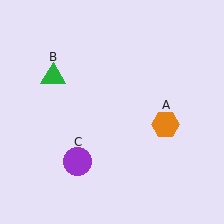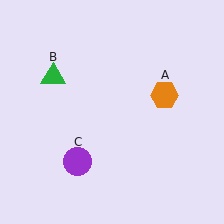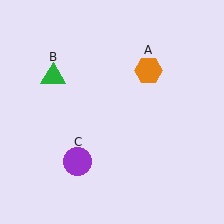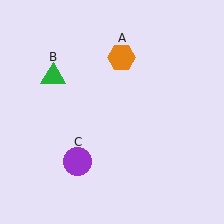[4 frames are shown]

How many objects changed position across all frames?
1 object changed position: orange hexagon (object A).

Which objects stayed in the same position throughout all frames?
Green triangle (object B) and purple circle (object C) remained stationary.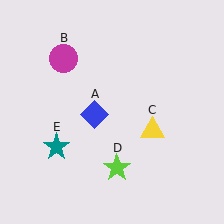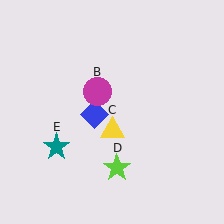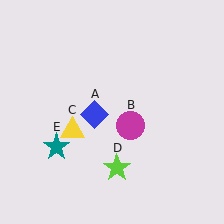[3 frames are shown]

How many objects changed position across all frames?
2 objects changed position: magenta circle (object B), yellow triangle (object C).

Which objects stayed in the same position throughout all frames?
Blue diamond (object A) and lime star (object D) and teal star (object E) remained stationary.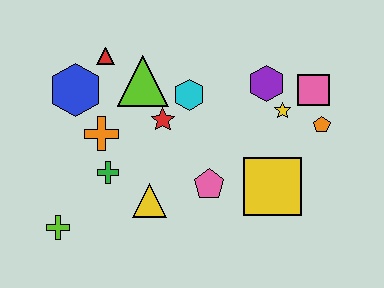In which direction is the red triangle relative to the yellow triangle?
The red triangle is above the yellow triangle.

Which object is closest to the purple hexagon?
The yellow star is closest to the purple hexagon.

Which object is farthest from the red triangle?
The orange pentagon is farthest from the red triangle.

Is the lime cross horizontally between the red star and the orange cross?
No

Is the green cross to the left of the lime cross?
No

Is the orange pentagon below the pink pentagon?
No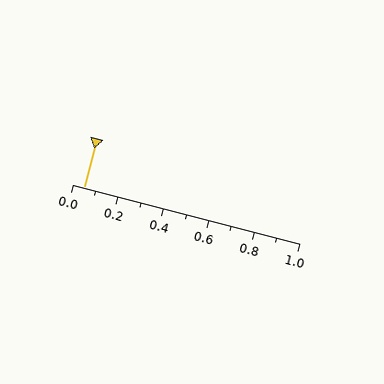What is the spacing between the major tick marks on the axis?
The major ticks are spaced 0.2 apart.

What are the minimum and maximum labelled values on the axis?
The axis runs from 0.0 to 1.0.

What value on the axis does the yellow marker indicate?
The marker indicates approximately 0.05.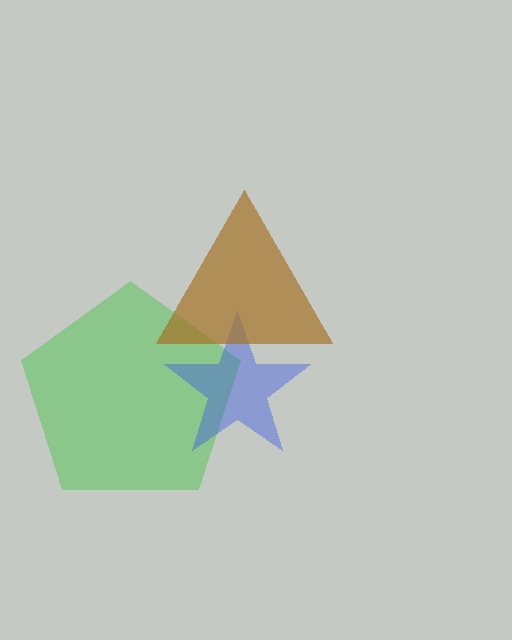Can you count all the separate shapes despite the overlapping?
Yes, there are 3 separate shapes.